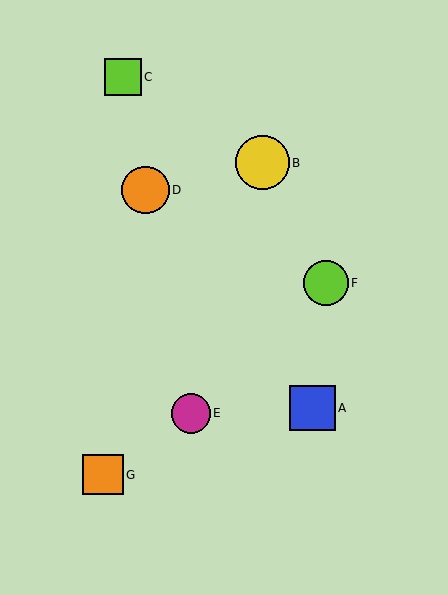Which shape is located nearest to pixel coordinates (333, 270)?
The lime circle (labeled F) at (326, 283) is nearest to that location.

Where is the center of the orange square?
The center of the orange square is at (103, 475).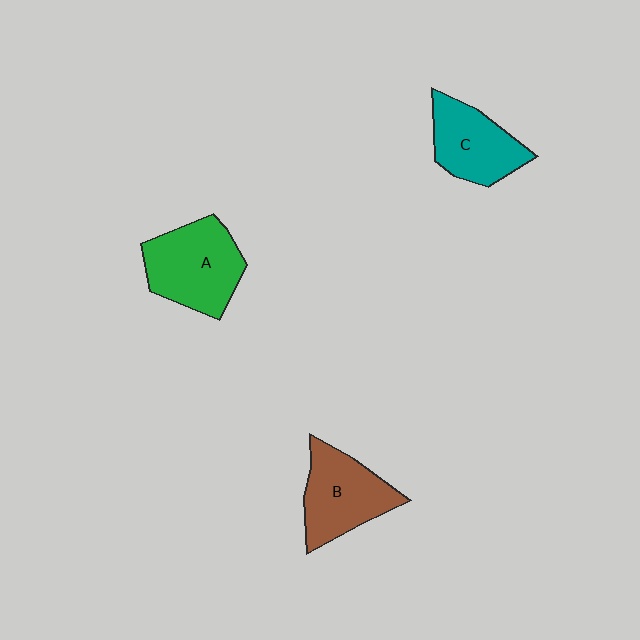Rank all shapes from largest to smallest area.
From largest to smallest: A (green), B (brown), C (teal).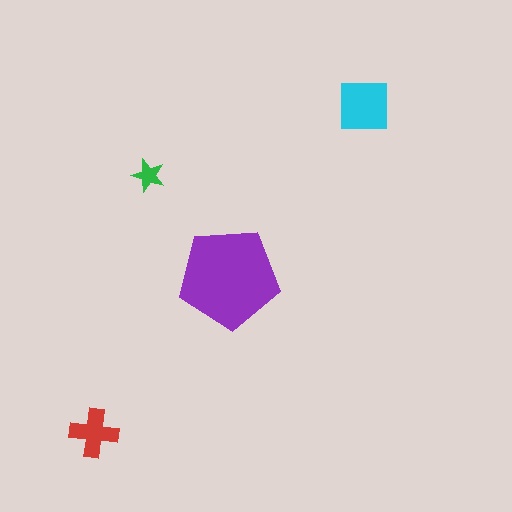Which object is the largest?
The purple pentagon.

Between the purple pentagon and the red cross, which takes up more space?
The purple pentagon.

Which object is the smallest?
The green star.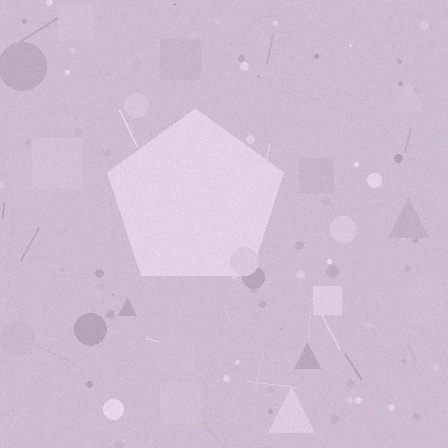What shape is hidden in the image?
A pentagon is hidden in the image.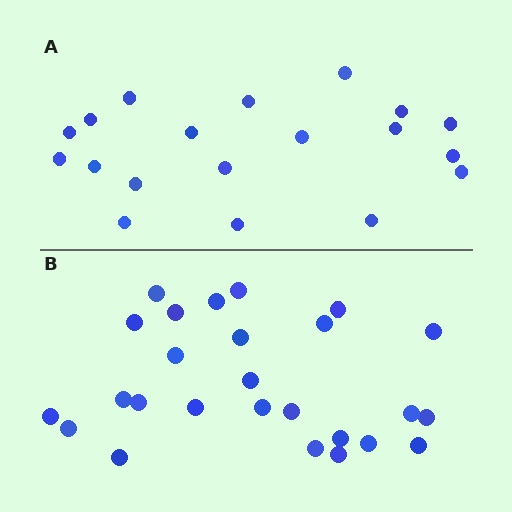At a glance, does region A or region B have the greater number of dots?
Region B (the bottom region) has more dots.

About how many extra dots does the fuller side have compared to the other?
Region B has roughly 8 or so more dots than region A.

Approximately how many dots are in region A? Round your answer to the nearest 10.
About 20 dots. (The exact count is 19, which rounds to 20.)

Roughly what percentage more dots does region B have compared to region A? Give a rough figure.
About 35% more.